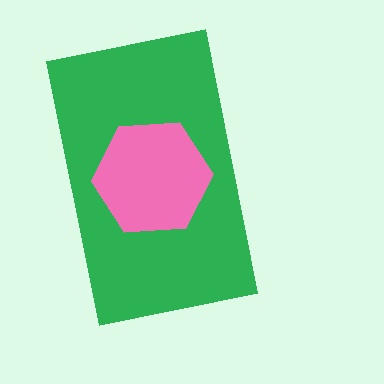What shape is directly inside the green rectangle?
The pink hexagon.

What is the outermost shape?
The green rectangle.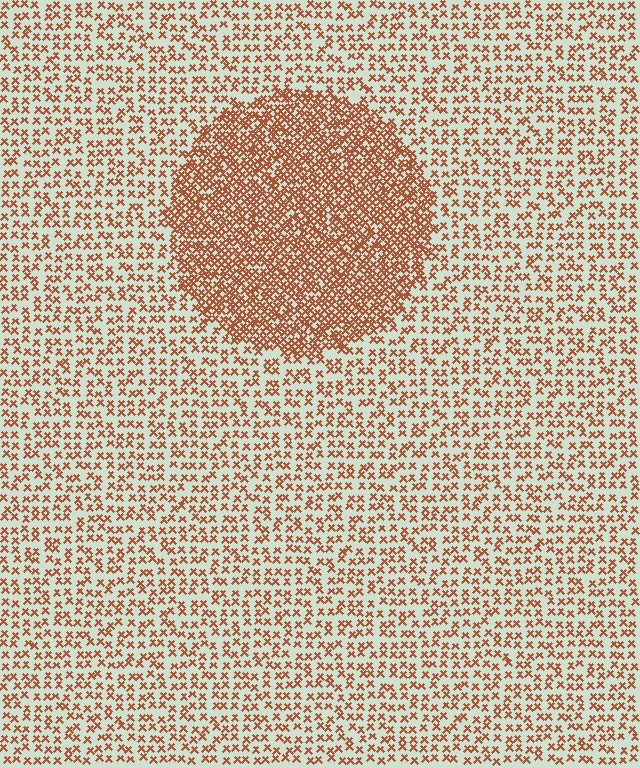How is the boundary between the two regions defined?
The boundary is defined by a change in element density (approximately 2.3x ratio). All elements are the same color, size, and shape.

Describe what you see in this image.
The image contains small brown elements arranged at two different densities. A circle-shaped region is visible where the elements are more densely packed than the surrounding area.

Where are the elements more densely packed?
The elements are more densely packed inside the circle boundary.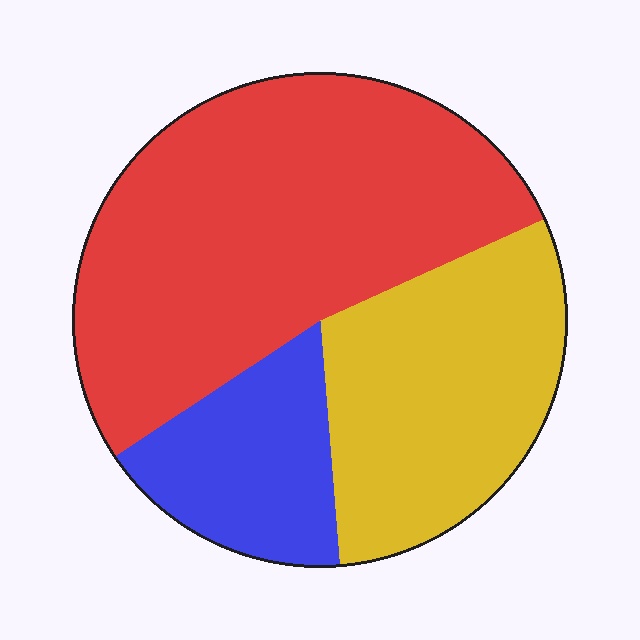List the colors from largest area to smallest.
From largest to smallest: red, yellow, blue.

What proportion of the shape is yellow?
Yellow covers about 30% of the shape.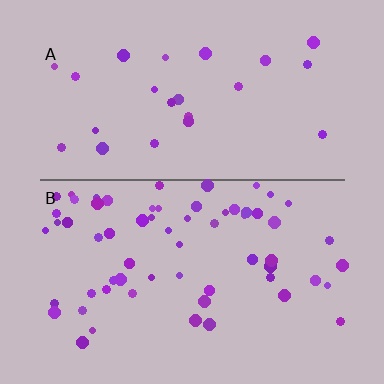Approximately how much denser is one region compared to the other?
Approximately 2.7× — region B over region A.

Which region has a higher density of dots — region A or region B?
B (the bottom).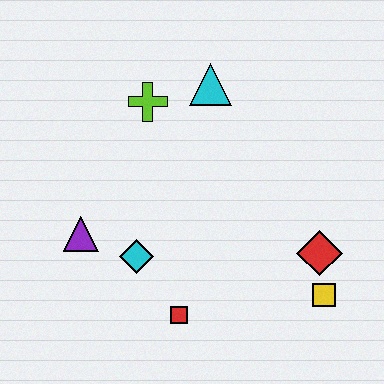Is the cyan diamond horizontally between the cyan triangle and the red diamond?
No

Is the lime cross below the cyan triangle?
Yes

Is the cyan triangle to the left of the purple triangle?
No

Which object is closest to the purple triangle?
The cyan diamond is closest to the purple triangle.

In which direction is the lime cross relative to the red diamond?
The lime cross is to the left of the red diamond.